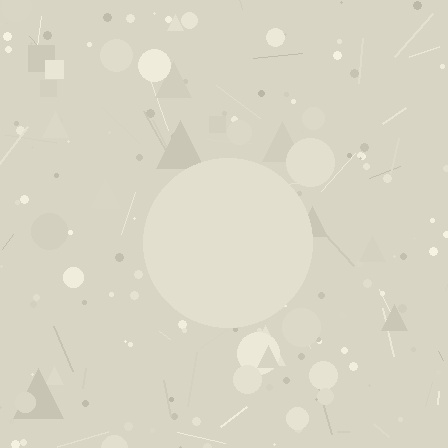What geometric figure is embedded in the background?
A circle is embedded in the background.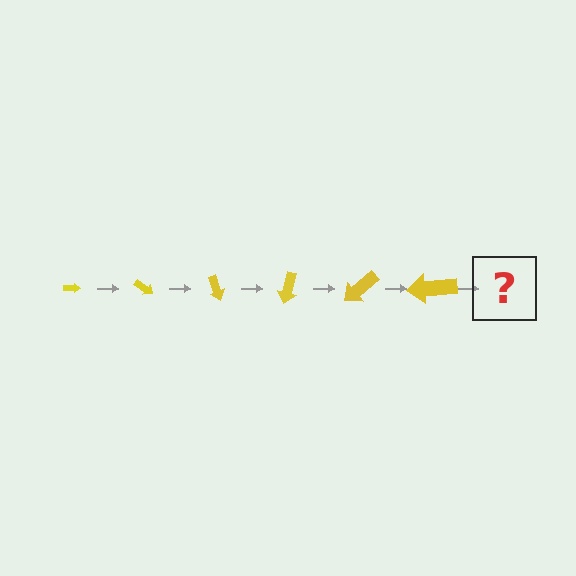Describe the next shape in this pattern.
It should be an arrow, larger than the previous one and rotated 210 degrees from the start.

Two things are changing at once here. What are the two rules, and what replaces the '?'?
The two rules are that the arrow grows larger each step and it rotates 35 degrees each step. The '?' should be an arrow, larger than the previous one and rotated 210 degrees from the start.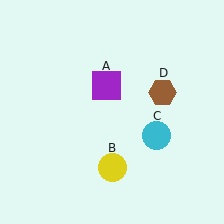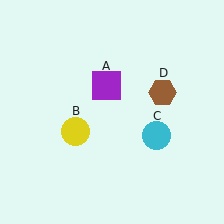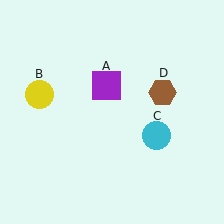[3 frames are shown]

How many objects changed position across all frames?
1 object changed position: yellow circle (object B).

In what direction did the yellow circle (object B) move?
The yellow circle (object B) moved up and to the left.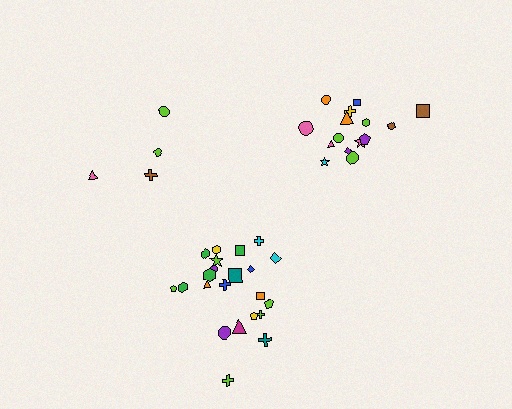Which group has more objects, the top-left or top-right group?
The top-right group.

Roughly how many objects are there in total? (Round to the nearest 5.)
Roughly 40 objects in total.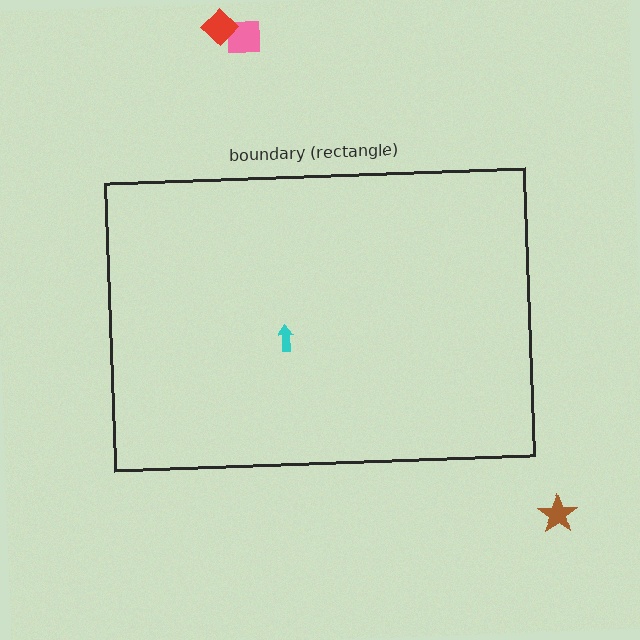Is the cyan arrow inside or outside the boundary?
Inside.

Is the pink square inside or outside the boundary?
Outside.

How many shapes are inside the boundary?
1 inside, 3 outside.